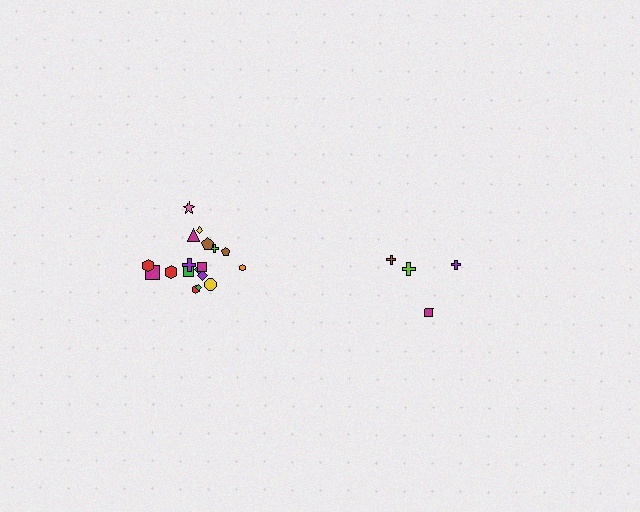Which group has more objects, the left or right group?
The left group.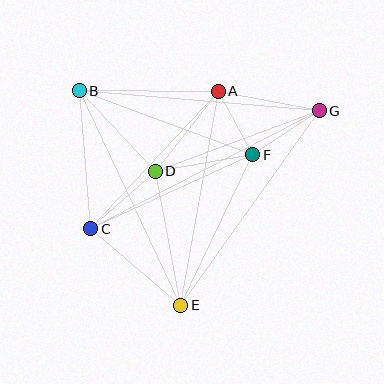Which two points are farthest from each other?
Points C and G are farthest from each other.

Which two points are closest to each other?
Points A and F are closest to each other.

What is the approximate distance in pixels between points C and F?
The distance between C and F is approximately 178 pixels.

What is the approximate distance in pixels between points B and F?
The distance between B and F is approximately 185 pixels.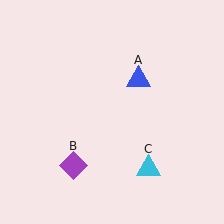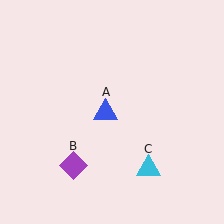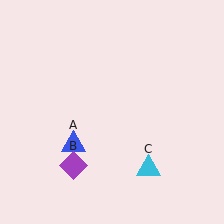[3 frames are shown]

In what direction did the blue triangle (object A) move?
The blue triangle (object A) moved down and to the left.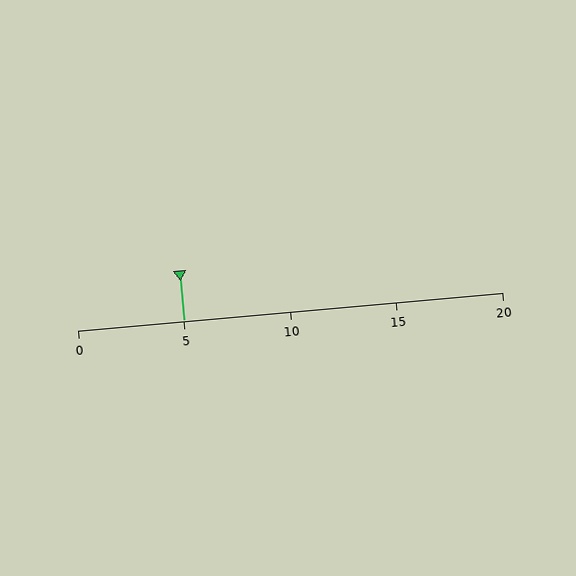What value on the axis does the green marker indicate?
The marker indicates approximately 5.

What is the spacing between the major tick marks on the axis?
The major ticks are spaced 5 apart.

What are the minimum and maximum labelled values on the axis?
The axis runs from 0 to 20.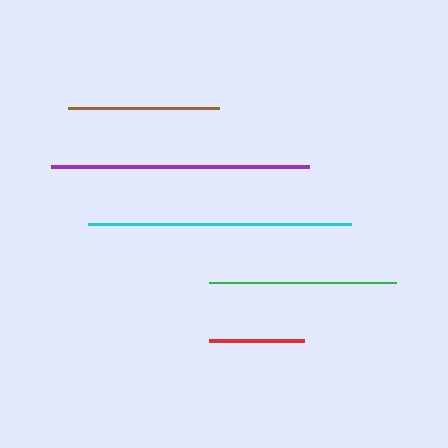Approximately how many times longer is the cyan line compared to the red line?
The cyan line is approximately 2.8 times the length of the red line.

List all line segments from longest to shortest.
From longest to shortest: cyan, purple, green, brown, red.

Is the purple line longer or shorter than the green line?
The purple line is longer than the green line.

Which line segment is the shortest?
The red line is the shortest at approximately 95 pixels.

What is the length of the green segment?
The green segment is approximately 187 pixels long.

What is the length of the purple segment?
The purple segment is approximately 257 pixels long.